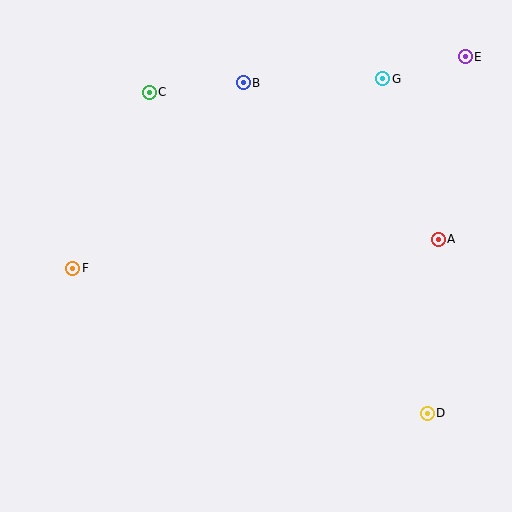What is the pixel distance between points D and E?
The distance between D and E is 359 pixels.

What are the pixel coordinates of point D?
Point D is at (427, 413).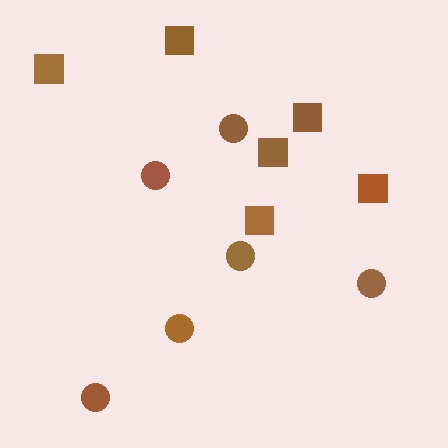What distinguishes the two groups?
There are 2 groups: one group of circles (6) and one group of squares (6).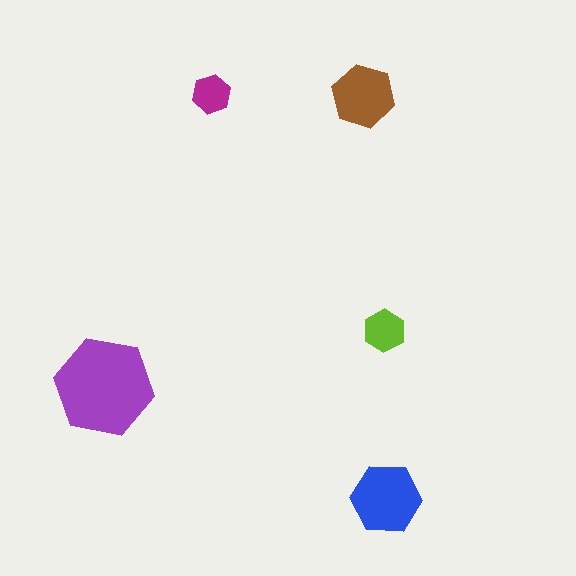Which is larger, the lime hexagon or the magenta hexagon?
The lime one.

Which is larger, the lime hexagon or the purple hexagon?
The purple one.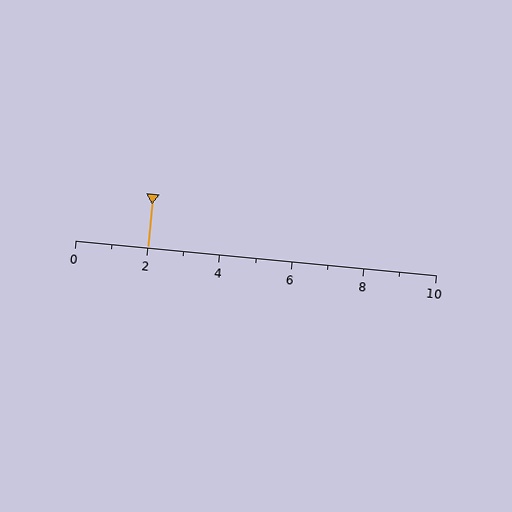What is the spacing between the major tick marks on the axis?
The major ticks are spaced 2 apart.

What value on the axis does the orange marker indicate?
The marker indicates approximately 2.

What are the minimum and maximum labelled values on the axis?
The axis runs from 0 to 10.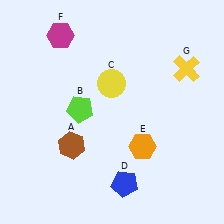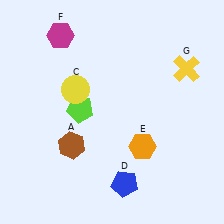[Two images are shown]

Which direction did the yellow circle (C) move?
The yellow circle (C) moved left.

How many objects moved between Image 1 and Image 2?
1 object moved between the two images.